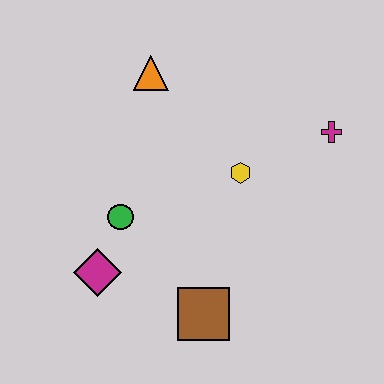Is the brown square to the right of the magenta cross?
No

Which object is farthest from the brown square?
The orange triangle is farthest from the brown square.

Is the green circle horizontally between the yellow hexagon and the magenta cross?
No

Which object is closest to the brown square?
The magenta diamond is closest to the brown square.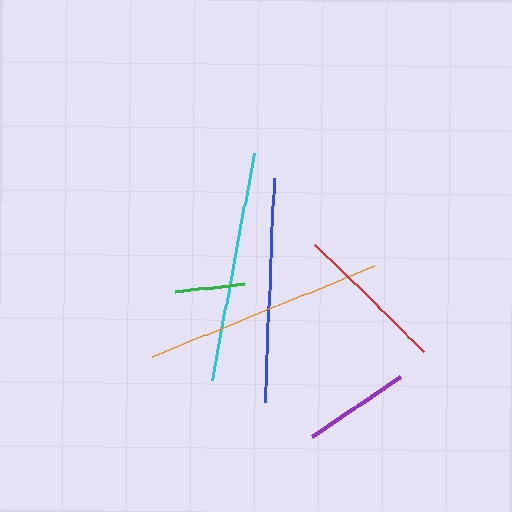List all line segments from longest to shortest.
From longest to shortest: orange, cyan, blue, red, purple, green.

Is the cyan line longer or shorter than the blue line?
The cyan line is longer than the blue line.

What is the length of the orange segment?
The orange segment is approximately 239 pixels long.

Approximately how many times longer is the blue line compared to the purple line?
The blue line is approximately 2.1 times the length of the purple line.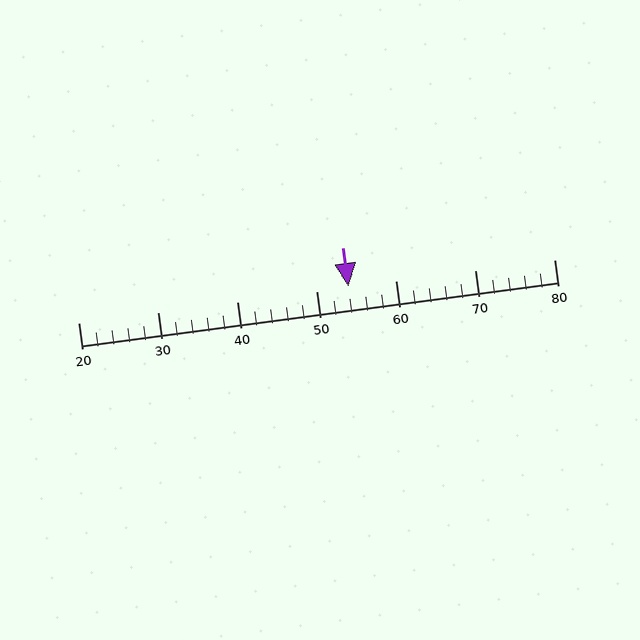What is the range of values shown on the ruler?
The ruler shows values from 20 to 80.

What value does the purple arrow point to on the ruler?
The purple arrow points to approximately 54.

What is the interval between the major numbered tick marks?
The major tick marks are spaced 10 units apart.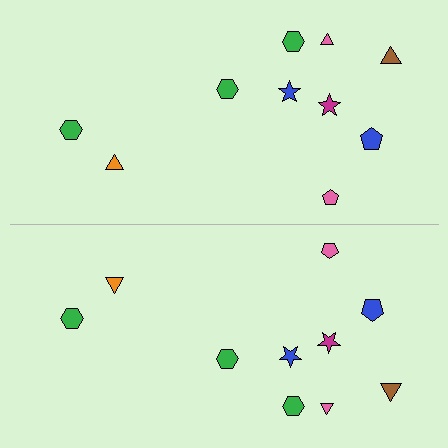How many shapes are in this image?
There are 20 shapes in this image.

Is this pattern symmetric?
Yes, this pattern has bilateral (reflection) symmetry.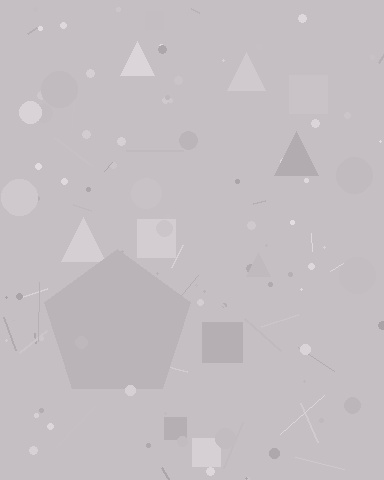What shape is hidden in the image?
A pentagon is hidden in the image.